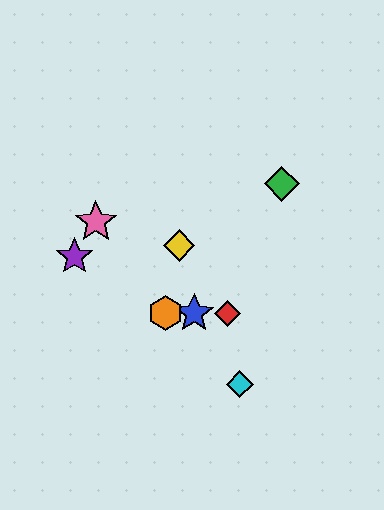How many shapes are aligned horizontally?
3 shapes (the red diamond, the blue star, the orange hexagon) are aligned horizontally.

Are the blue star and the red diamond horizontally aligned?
Yes, both are at y≈313.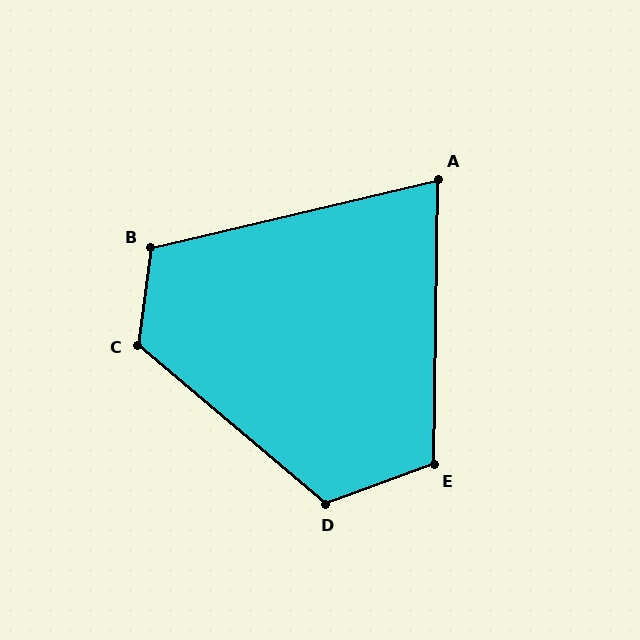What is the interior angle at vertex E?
Approximately 111 degrees (obtuse).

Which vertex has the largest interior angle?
C, at approximately 122 degrees.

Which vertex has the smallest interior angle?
A, at approximately 76 degrees.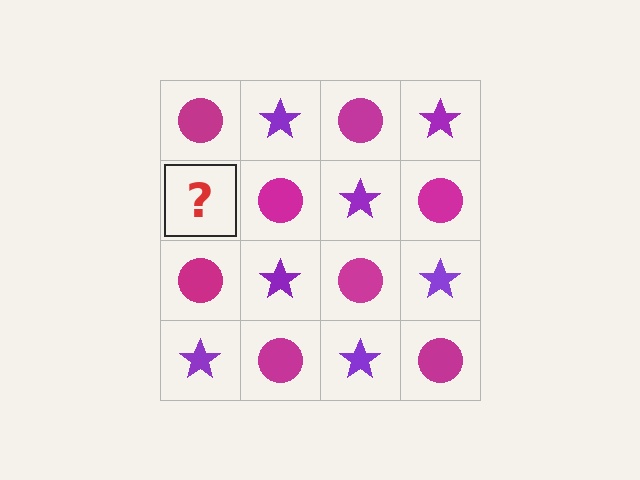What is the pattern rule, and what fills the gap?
The rule is that it alternates magenta circle and purple star in a checkerboard pattern. The gap should be filled with a purple star.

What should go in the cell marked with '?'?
The missing cell should contain a purple star.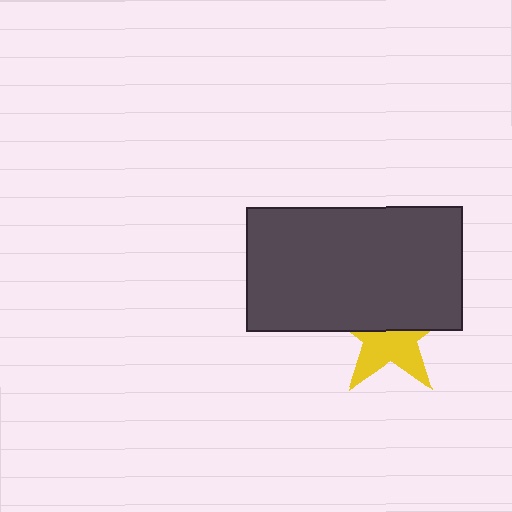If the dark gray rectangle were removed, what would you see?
You would see the complete yellow star.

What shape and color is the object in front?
The object in front is a dark gray rectangle.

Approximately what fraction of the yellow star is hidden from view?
Roughly 51% of the yellow star is hidden behind the dark gray rectangle.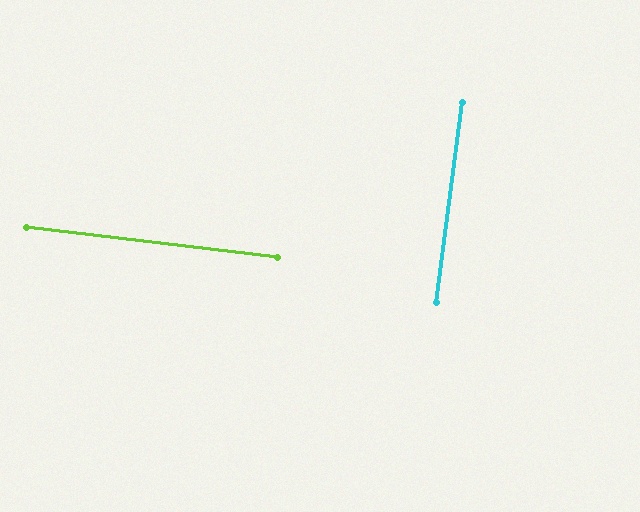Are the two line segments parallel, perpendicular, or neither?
Perpendicular — they meet at approximately 89°.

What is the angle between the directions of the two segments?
Approximately 89 degrees.